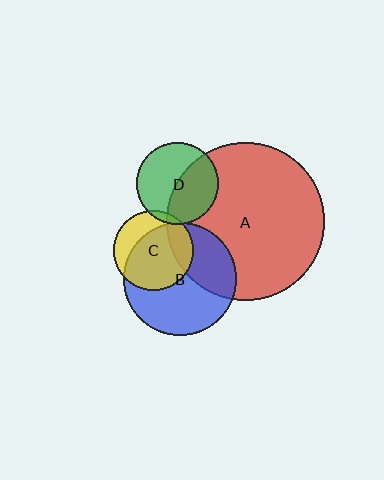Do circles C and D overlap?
Yes.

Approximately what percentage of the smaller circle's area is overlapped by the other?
Approximately 5%.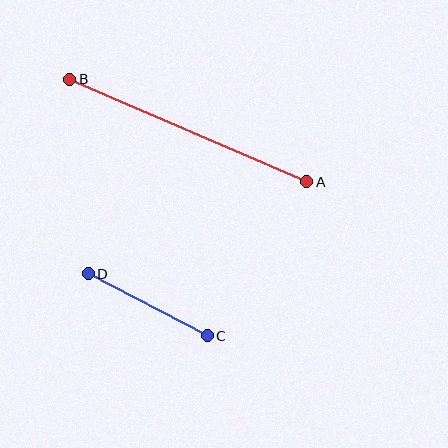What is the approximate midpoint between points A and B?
The midpoint is at approximately (188, 130) pixels.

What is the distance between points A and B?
The distance is approximately 258 pixels.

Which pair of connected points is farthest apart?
Points A and B are farthest apart.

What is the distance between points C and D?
The distance is approximately 134 pixels.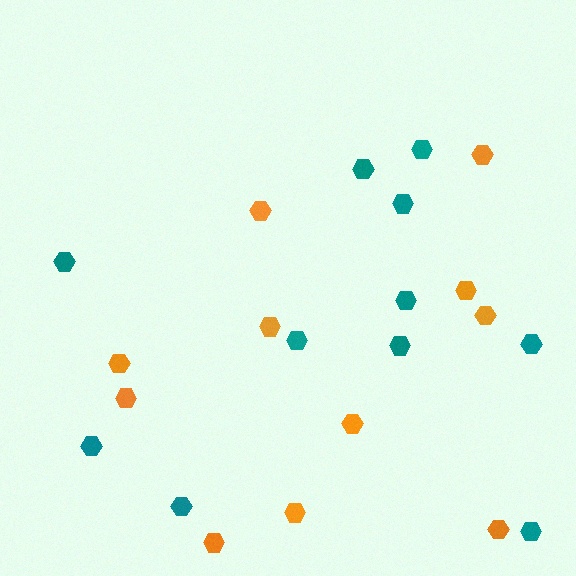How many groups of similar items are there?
There are 2 groups: one group of orange hexagons (11) and one group of teal hexagons (11).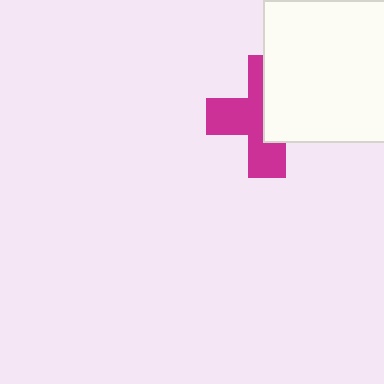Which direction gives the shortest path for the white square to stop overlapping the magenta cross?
Moving right gives the shortest separation.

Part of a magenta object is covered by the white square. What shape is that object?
It is a cross.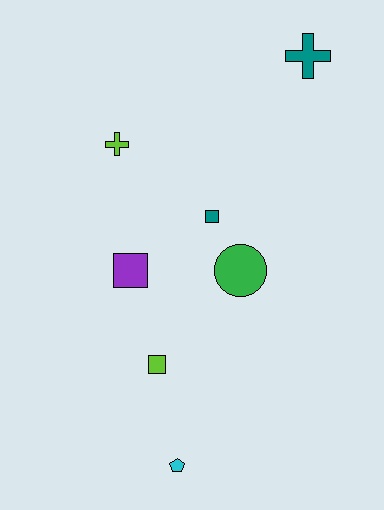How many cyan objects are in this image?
There is 1 cyan object.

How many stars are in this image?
There are no stars.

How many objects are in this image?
There are 7 objects.